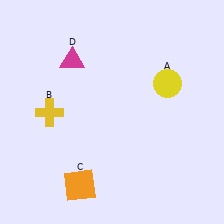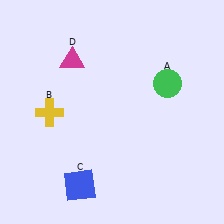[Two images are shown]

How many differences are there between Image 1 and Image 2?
There are 2 differences between the two images.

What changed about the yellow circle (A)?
In Image 1, A is yellow. In Image 2, it changed to green.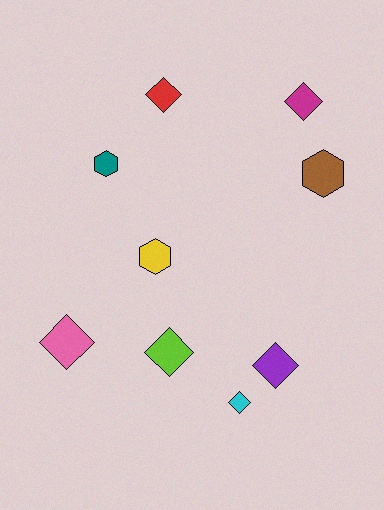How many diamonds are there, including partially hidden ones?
There are 6 diamonds.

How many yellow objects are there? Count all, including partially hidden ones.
There is 1 yellow object.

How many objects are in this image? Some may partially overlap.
There are 9 objects.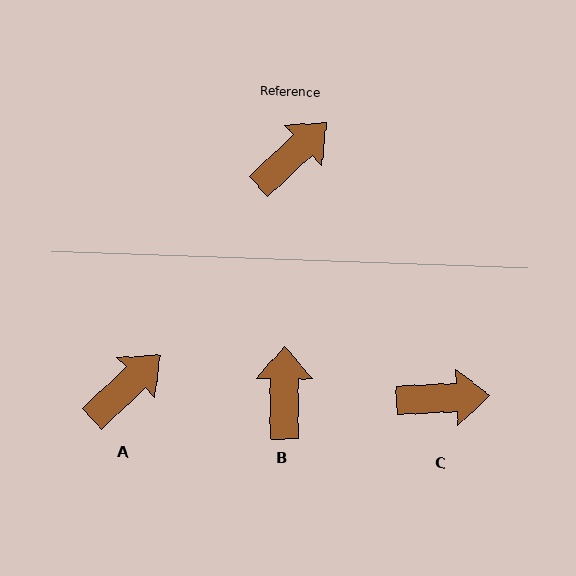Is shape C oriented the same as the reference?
No, it is off by about 40 degrees.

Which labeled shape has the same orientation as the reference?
A.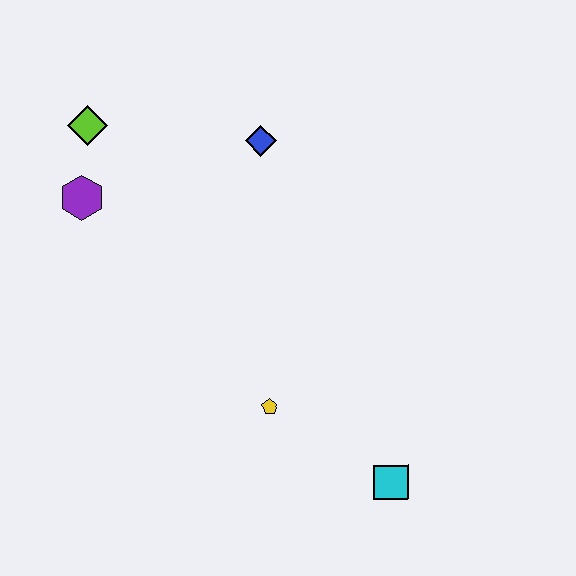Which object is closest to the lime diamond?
The purple hexagon is closest to the lime diamond.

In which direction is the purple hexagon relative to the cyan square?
The purple hexagon is to the left of the cyan square.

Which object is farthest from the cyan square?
The lime diamond is farthest from the cyan square.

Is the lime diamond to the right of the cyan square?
No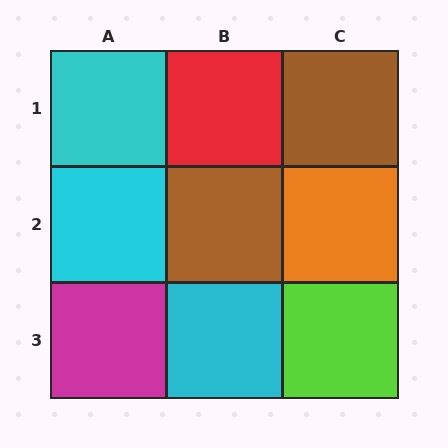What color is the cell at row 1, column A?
Cyan.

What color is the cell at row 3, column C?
Lime.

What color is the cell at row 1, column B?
Red.